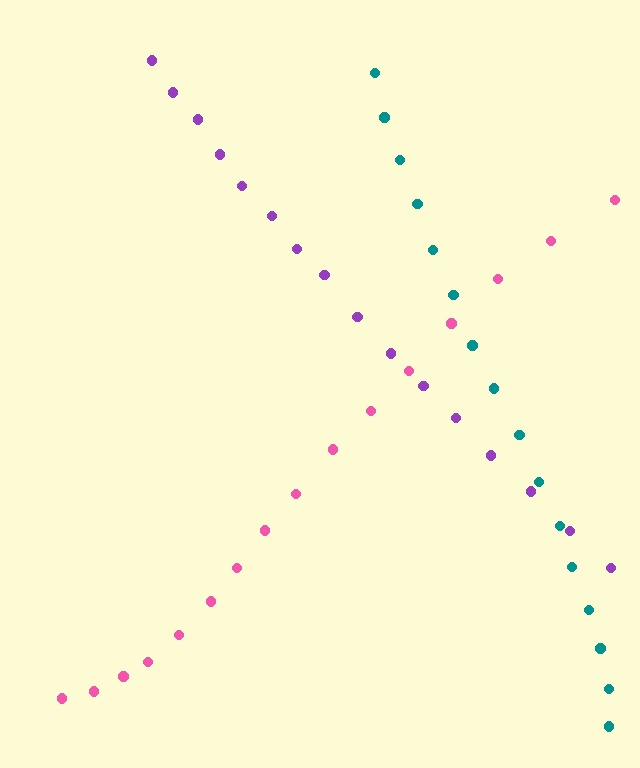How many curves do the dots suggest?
There are 3 distinct paths.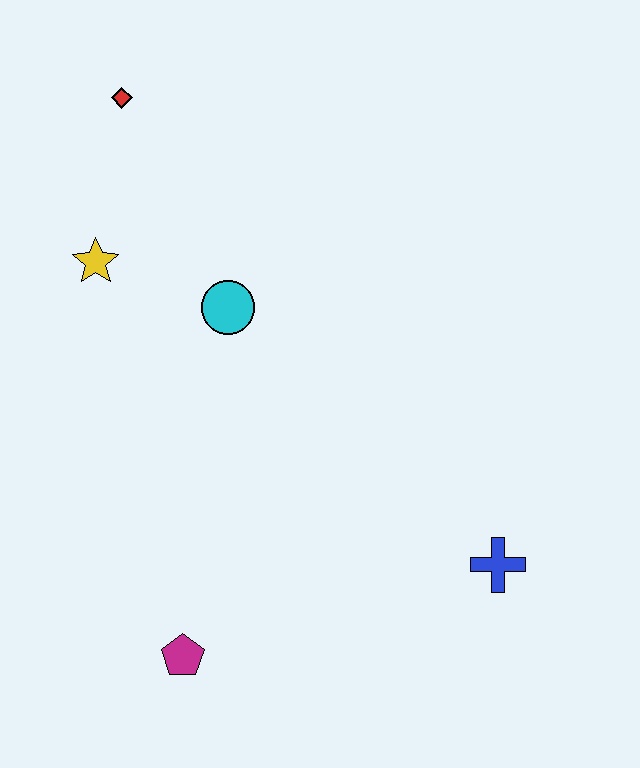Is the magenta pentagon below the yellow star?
Yes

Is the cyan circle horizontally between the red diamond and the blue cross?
Yes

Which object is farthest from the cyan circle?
The blue cross is farthest from the cyan circle.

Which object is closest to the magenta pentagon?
The blue cross is closest to the magenta pentagon.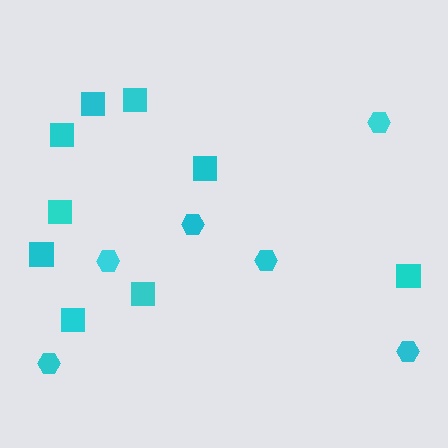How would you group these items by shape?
There are 2 groups: one group of hexagons (6) and one group of squares (9).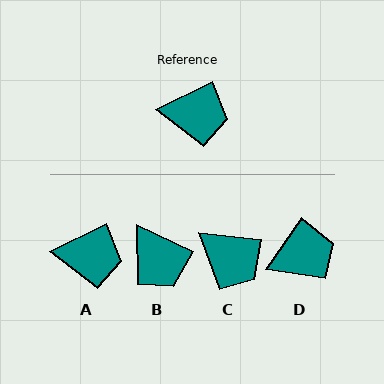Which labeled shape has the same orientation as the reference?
A.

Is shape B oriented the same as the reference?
No, it is off by about 52 degrees.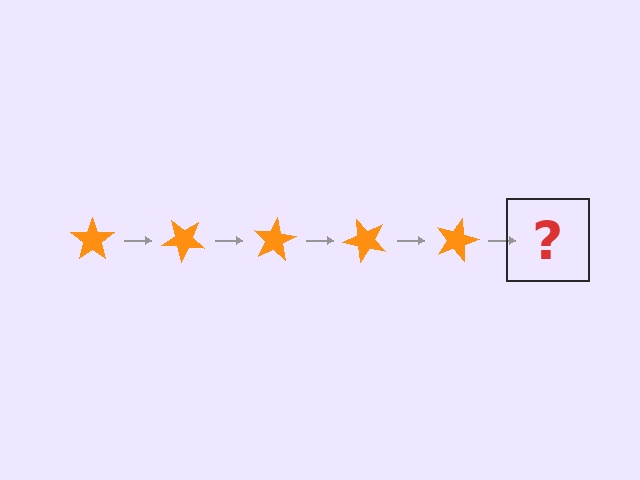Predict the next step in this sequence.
The next step is an orange star rotated 200 degrees.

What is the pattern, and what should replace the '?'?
The pattern is that the star rotates 40 degrees each step. The '?' should be an orange star rotated 200 degrees.